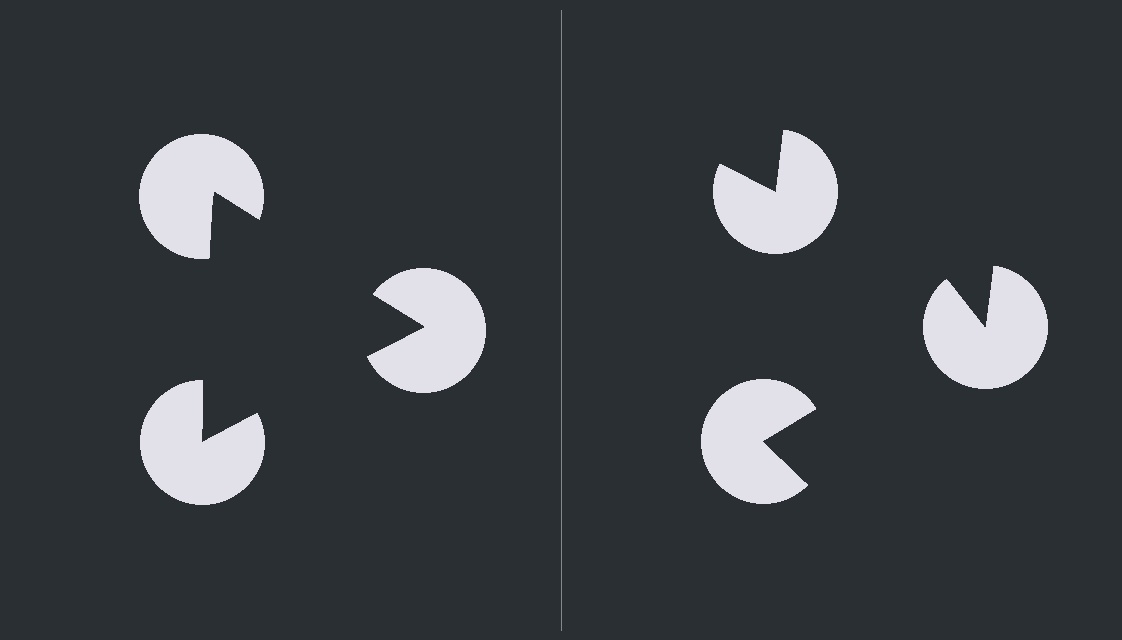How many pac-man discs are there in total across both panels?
6 — 3 on each side.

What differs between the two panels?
The pac-man discs are positioned identically on both sides; only the wedge orientations differ. On the left they align to a triangle; on the right they are misaligned.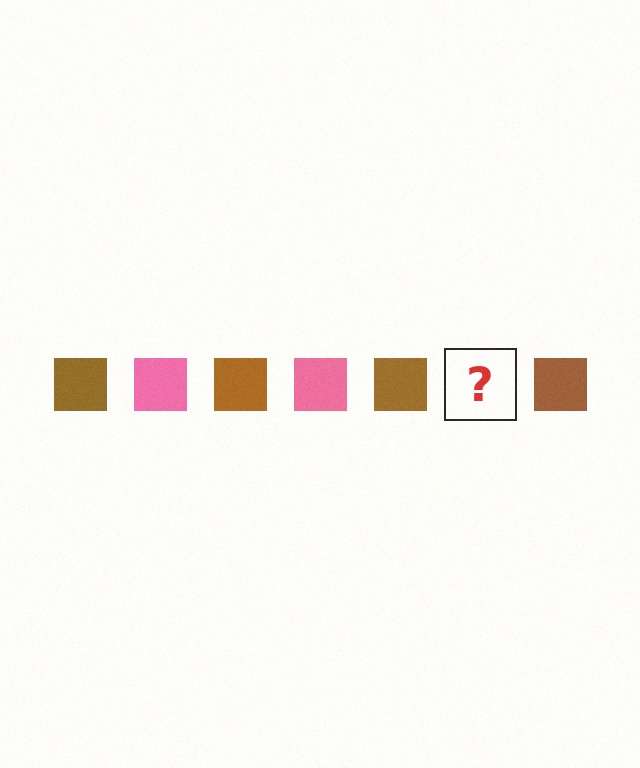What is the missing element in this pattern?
The missing element is a pink square.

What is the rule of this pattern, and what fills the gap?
The rule is that the pattern cycles through brown, pink squares. The gap should be filled with a pink square.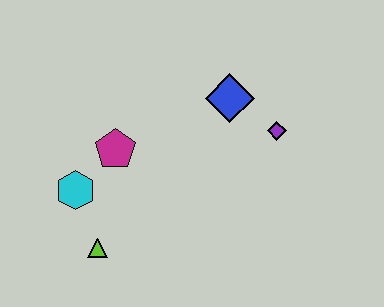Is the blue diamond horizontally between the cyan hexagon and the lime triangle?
No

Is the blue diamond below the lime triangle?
No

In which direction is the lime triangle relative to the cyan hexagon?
The lime triangle is below the cyan hexagon.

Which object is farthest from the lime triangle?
The purple diamond is farthest from the lime triangle.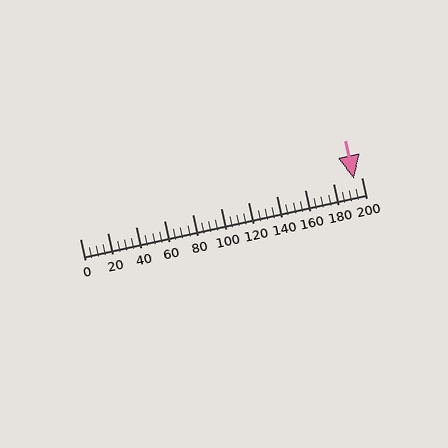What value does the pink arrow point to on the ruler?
The pink arrow points to approximately 195.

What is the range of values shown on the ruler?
The ruler shows values from 0 to 200.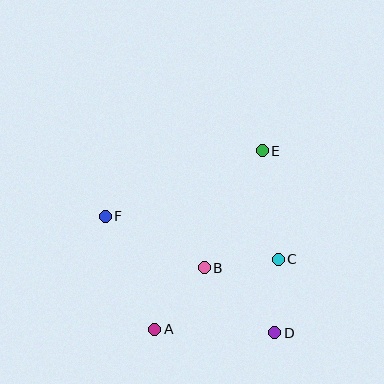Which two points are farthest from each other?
Points A and E are farthest from each other.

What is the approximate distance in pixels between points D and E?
The distance between D and E is approximately 183 pixels.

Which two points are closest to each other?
Points C and D are closest to each other.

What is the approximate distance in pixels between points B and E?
The distance between B and E is approximately 131 pixels.